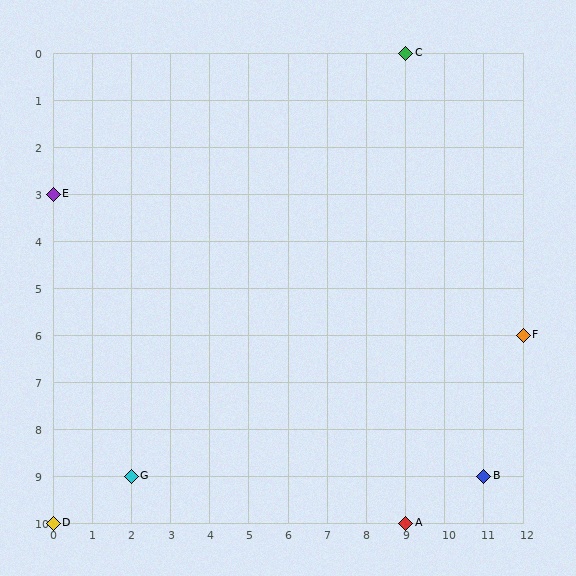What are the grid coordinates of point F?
Point F is at grid coordinates (12, 6).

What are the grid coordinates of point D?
Point D is at grid coordinates (0, 10).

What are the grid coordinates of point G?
Point G is at grid coordinates (2, 9).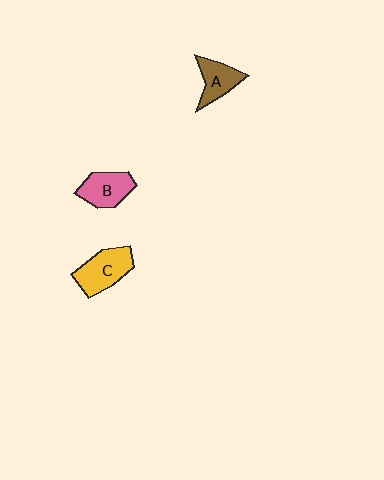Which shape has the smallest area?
Shape A (brown).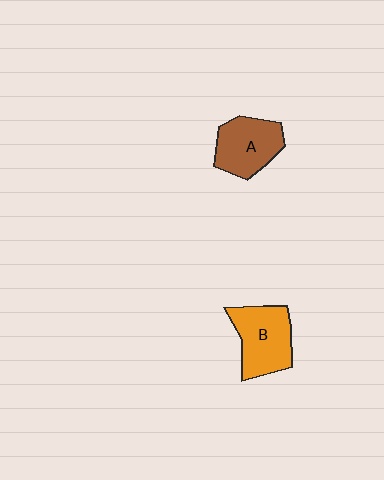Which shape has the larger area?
Shape B (orange).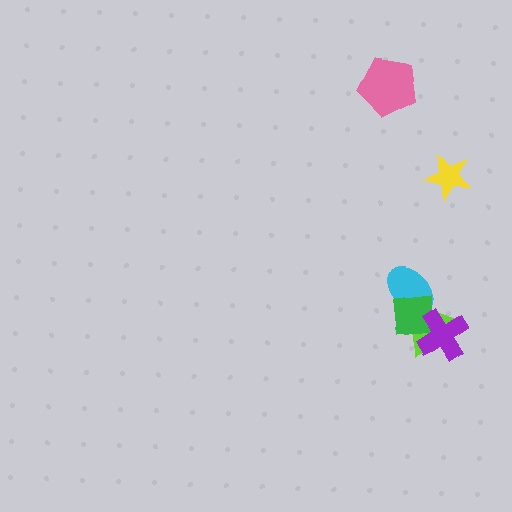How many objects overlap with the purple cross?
2 objects overlap with the purple cross.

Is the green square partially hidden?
Yes, it is partially covered by another shape.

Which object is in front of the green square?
The purple cross is in front of the green square.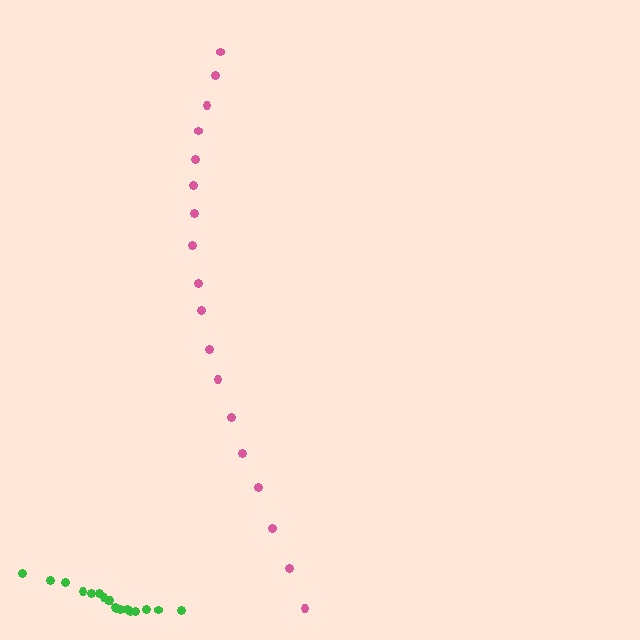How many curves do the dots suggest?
There are 2 distinct paths.